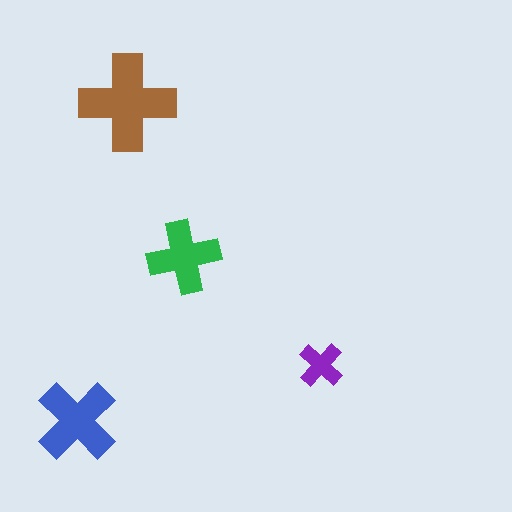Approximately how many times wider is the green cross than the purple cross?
About 1.5 times wider.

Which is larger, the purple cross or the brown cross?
The brown one.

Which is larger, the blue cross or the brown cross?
The brown one.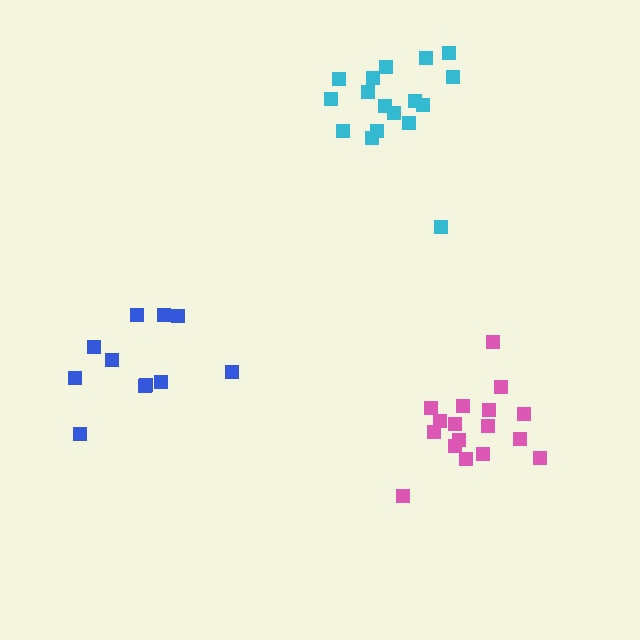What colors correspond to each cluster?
The clusters are colored: blue, cyan, pink.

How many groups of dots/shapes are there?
There are 3 groups.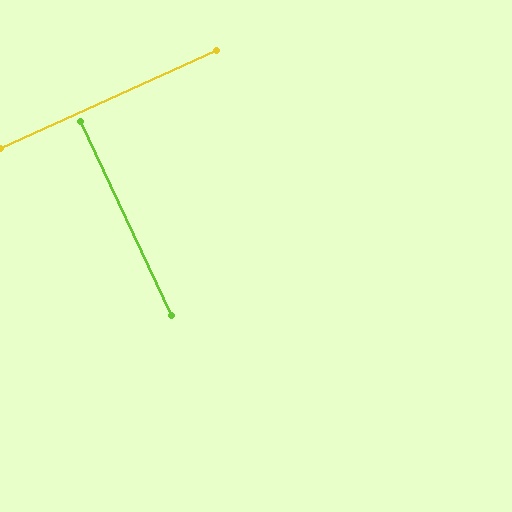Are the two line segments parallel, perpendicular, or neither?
Perpendicular — they meet at approximately 89°.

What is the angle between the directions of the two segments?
Approximately 89 degrees.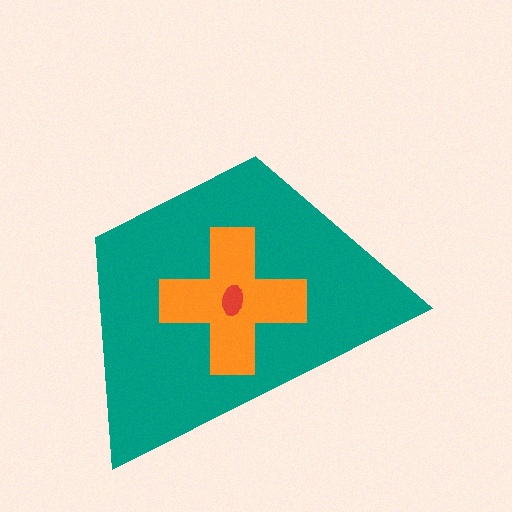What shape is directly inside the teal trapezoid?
The orange cross.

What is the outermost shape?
The teal trapezoid.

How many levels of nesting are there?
3.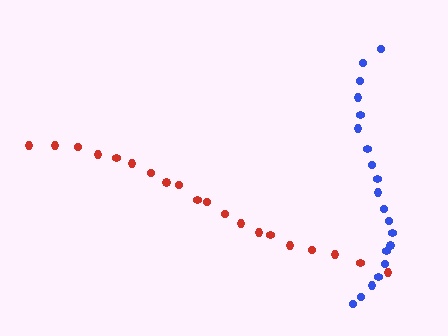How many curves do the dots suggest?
There are 2 distinct paths.